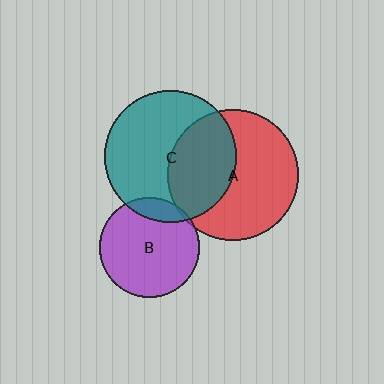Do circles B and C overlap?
Yes.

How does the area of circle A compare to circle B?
Approximately 1.7 times.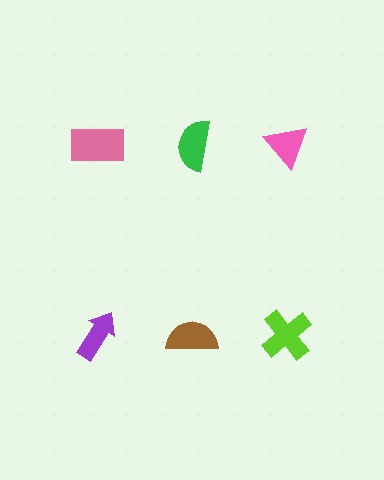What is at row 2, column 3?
A lime cross.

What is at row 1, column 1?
A pink rectangle.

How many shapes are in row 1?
3 shapes.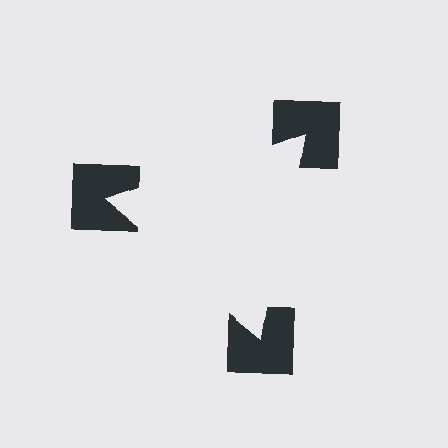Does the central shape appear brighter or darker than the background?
It typically appears slightly brighter than the background, even though no actual brightness change is drawn.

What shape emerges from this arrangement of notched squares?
An illusory triangle — its edges are inferred from the aligned wedge cuts in the notched squares, not physically drawn.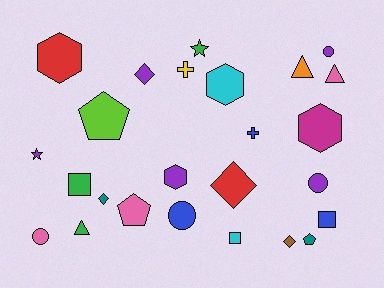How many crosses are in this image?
There are 2 crosses.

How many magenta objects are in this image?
There is 1 magenta object.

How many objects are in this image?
There are 25 objects.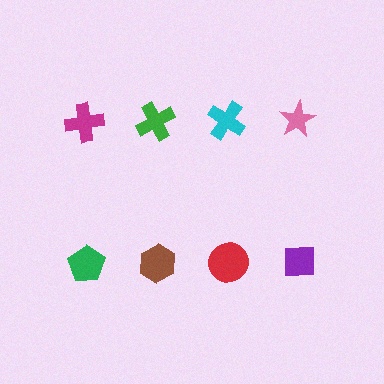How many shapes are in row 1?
4 shapes.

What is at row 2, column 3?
A red circle.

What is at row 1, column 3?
A cyan cross.